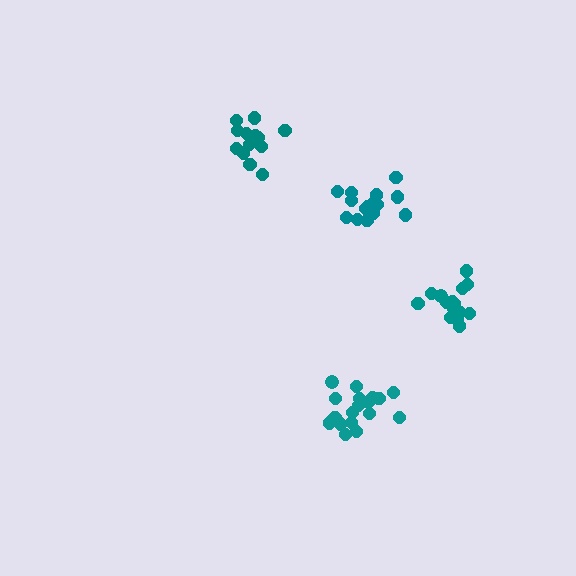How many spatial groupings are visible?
There are 4 spatial groupings.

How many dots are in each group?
Group 1: 15 dots, Group 2: 14 dots, Group 3: 18 dots, Group 4: 16 dots (63 total).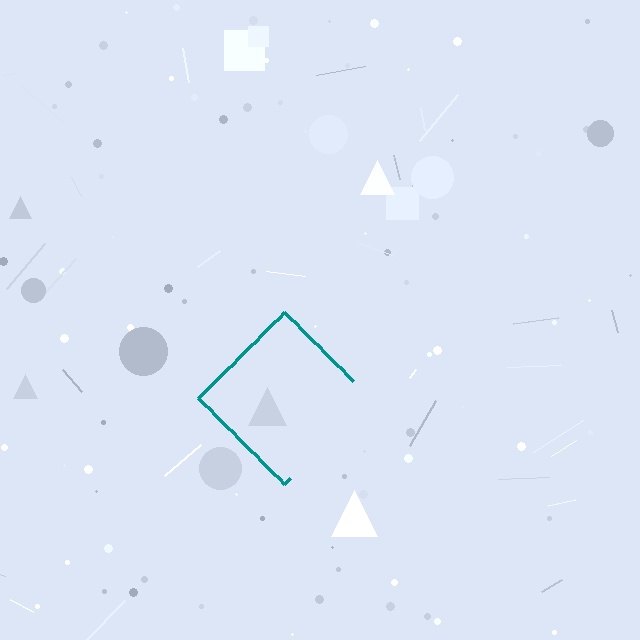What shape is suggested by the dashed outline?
The dashed outline suggests a diamond.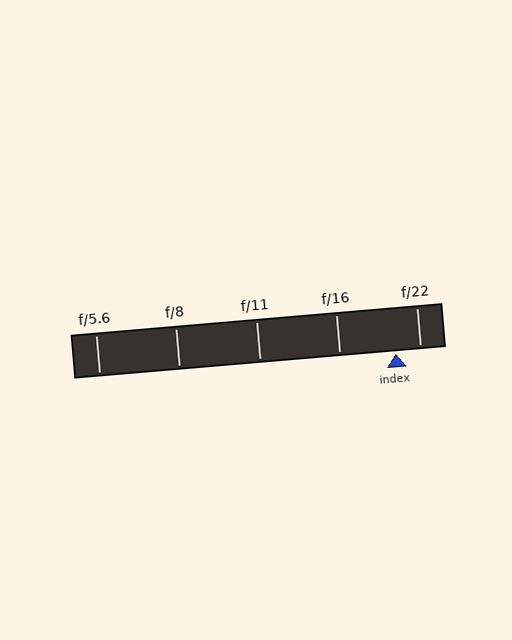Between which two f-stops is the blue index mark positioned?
The index mark is between f/16 and f/22.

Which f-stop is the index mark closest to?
The index mark is closest to f/22.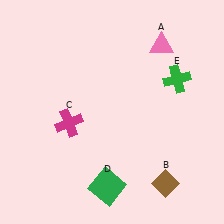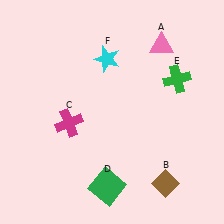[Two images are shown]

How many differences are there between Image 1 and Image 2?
There is 1 difference between the two images.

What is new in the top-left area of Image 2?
A cyan star (F) was added in the top-left area of Image 2.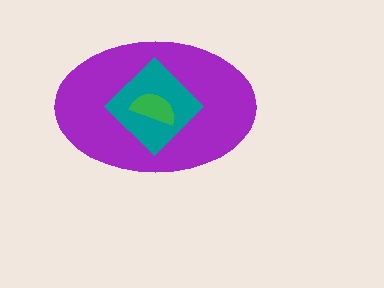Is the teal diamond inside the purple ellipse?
Yes.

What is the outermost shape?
The purple ellipse.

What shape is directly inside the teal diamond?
The green semicircle.